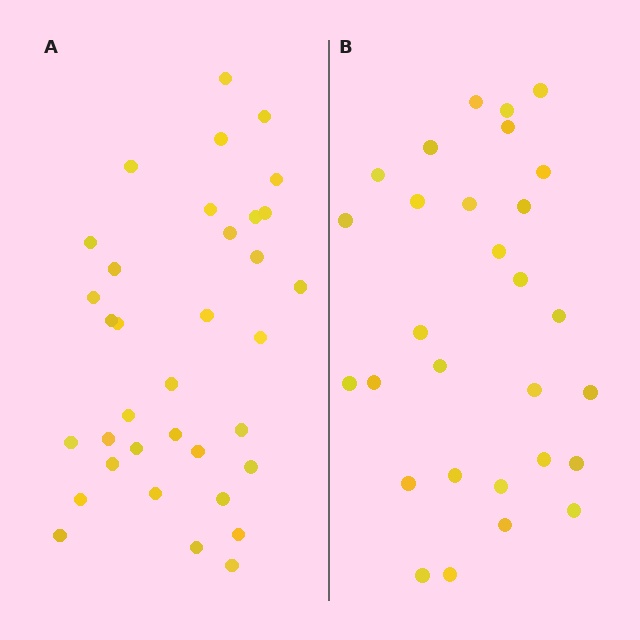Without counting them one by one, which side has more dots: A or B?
Region A (the left region) has more dots.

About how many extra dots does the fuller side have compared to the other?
Region A has about 6 more dots than region B.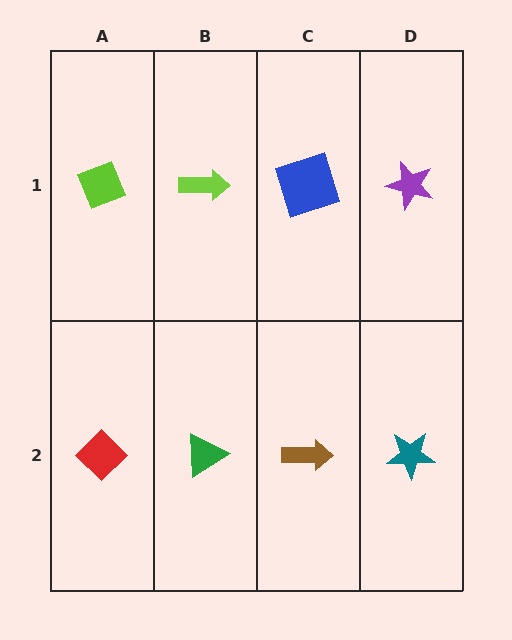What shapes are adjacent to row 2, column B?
A lime arrow (row 1, column B), a red diamond (row 2, column A), a brown arrow (row 2, column C).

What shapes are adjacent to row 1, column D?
A teal star (row 2, column D), a blue square (row 1, column C).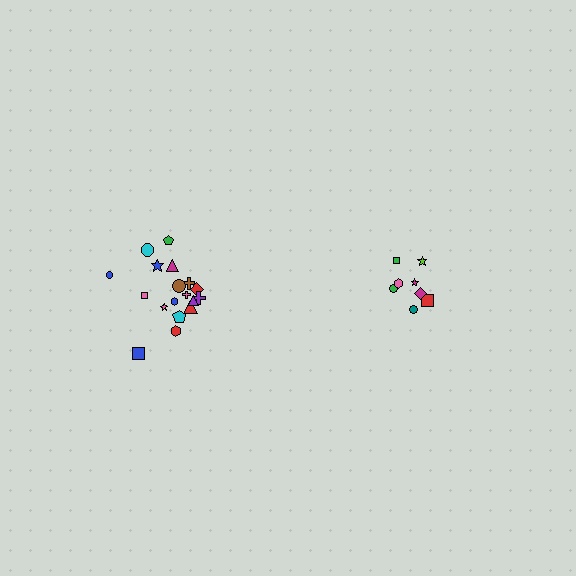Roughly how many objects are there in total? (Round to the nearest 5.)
Roughly 25 objects in total.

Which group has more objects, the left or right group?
The left group.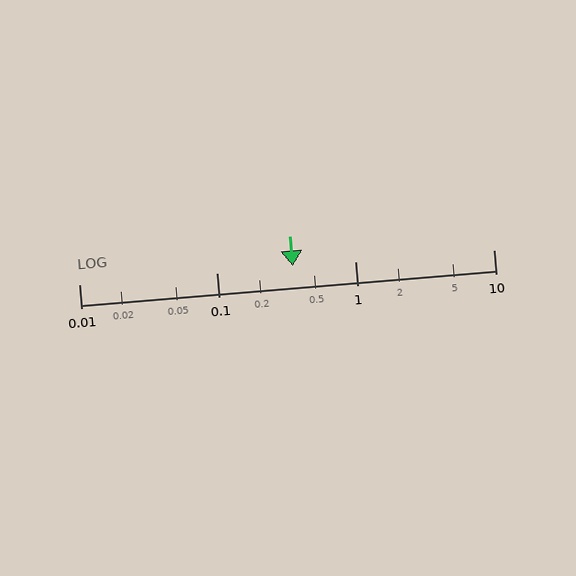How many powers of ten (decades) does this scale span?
The scale spans 3 decades, from 0.01 to 10.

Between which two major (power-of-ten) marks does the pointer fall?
The pointer is between 0.1 and 1.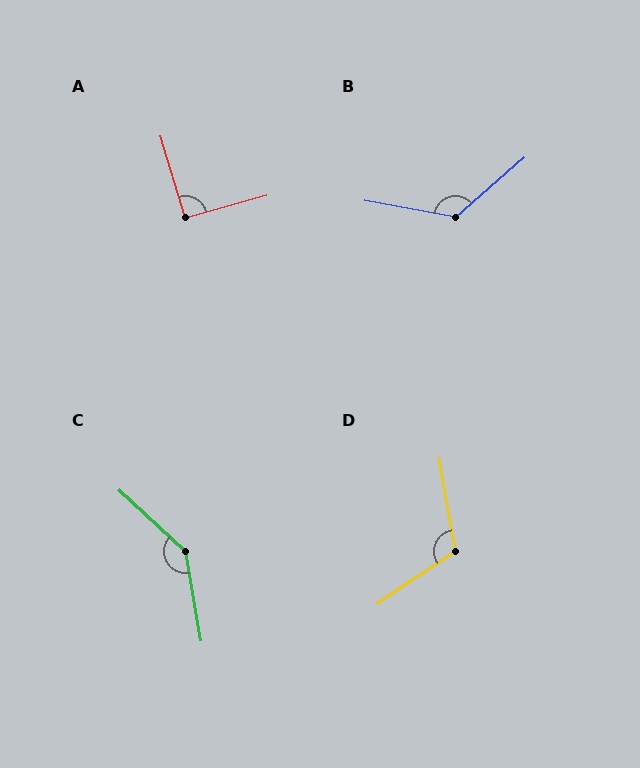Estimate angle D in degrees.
Approximately 114 degrees.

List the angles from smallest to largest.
A (91°), D (114°), B (128°), C (143°).